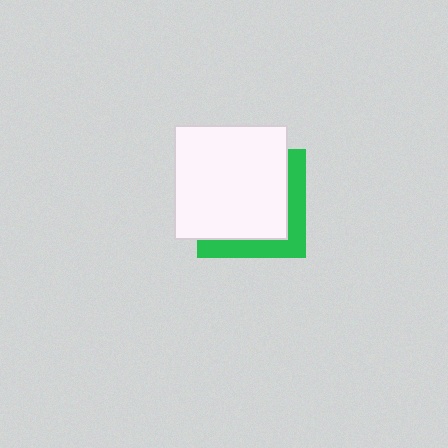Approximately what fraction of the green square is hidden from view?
Roughly 69% of the green square is hidden behind the white square.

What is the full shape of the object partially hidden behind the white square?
The partially hidden object is a green square.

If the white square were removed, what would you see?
You would see the complete green square.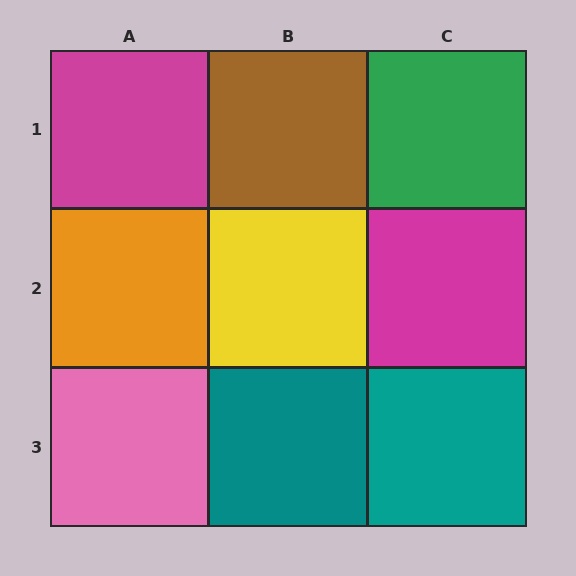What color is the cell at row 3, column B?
Teal.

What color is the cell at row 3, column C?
Teal.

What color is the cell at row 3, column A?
Pink.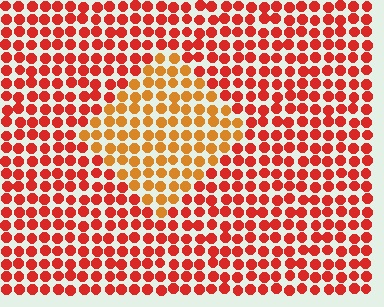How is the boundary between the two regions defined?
The boundary is defined purely by a slight shift in hue (about 31 degrees). Spacing, size, and orientation are identical on both sides.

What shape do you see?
I see a diamond.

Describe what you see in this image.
The image is filled with small red elements in a uniform arrangement. A diamond-shaped region is visible where the elements are tinted to a slightly different hue, forming a subtle color boundary.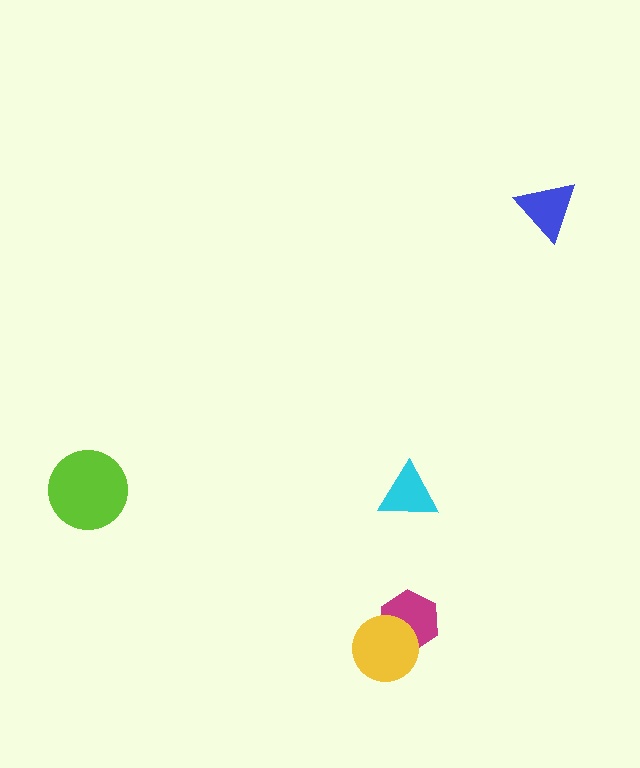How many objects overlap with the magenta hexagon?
1 object overlaps with the magenta hexagon.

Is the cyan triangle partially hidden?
No, no other shape covers it.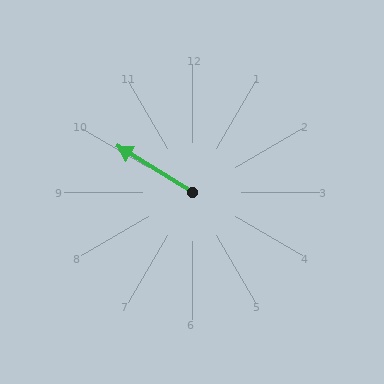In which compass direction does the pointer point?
Northwest.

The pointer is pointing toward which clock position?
Roughly 10 o'clock.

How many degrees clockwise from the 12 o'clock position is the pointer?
Approximately 301 degrees.